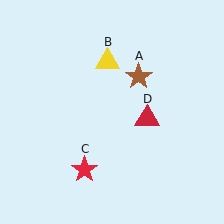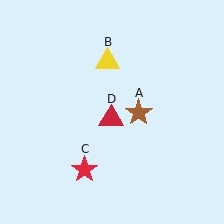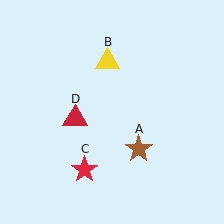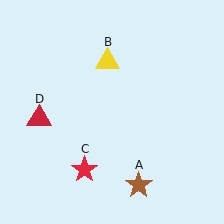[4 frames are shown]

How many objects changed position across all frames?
2 objects changed position: brown star (object A), red triangle (object D).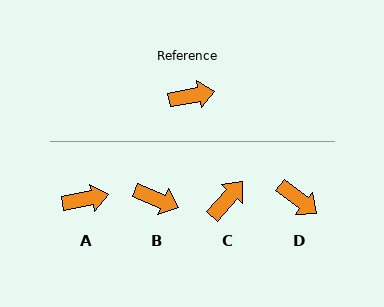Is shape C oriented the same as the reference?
No, it is off by about 38 degrees.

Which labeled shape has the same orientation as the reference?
A.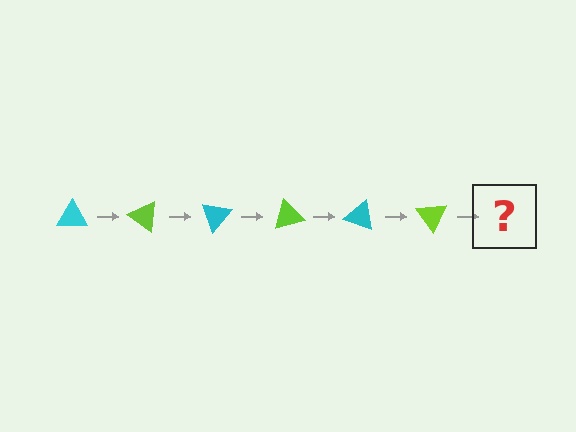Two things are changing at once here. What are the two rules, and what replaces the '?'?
The two rules are that it rotates 35 degrees each step and the color cycles through cyan and lime. The '?' should be a cyan triangle, rotated 210 degrees from the start.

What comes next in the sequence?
The next element should be a cyan triangle, rotated 210 degrees from the start.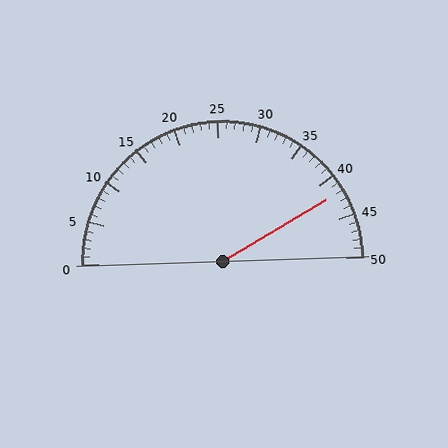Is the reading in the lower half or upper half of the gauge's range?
The reading is in the upper half of the range (0 to 50).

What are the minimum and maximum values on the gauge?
The gauge ranges from 0 to 50.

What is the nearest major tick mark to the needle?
The nearest major tick mark is 40.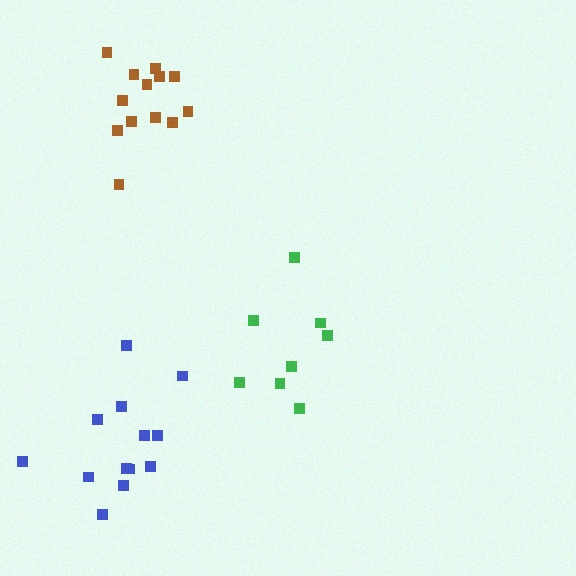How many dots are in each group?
Group 1: 8 dots, Group 2: 13 dots, Group 3: 13 dots (34 total).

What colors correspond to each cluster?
The clusters are colored: green, blue, brown.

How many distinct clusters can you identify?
There are 3 distinct clusters.